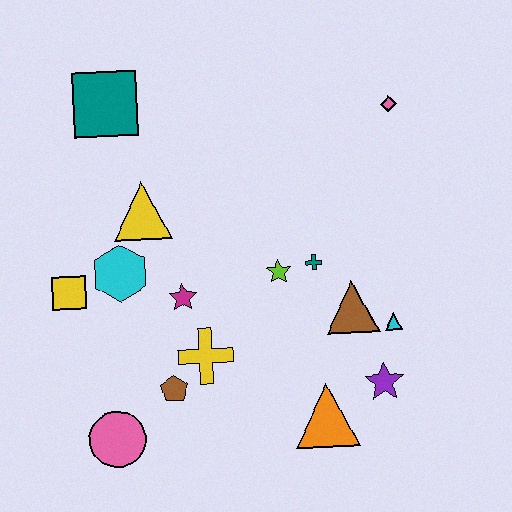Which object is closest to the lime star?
The teal cross is closest to the lime star.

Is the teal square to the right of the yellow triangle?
No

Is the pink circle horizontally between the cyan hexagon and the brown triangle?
No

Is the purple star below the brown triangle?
Yes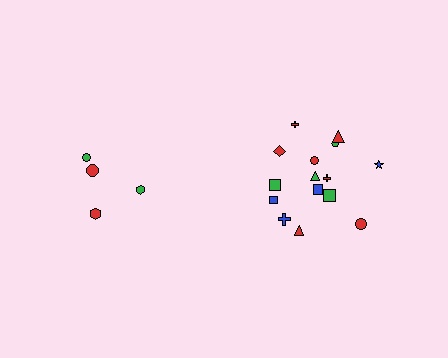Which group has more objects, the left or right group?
The right group.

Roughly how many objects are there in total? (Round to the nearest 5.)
Roughly 20 objects in total.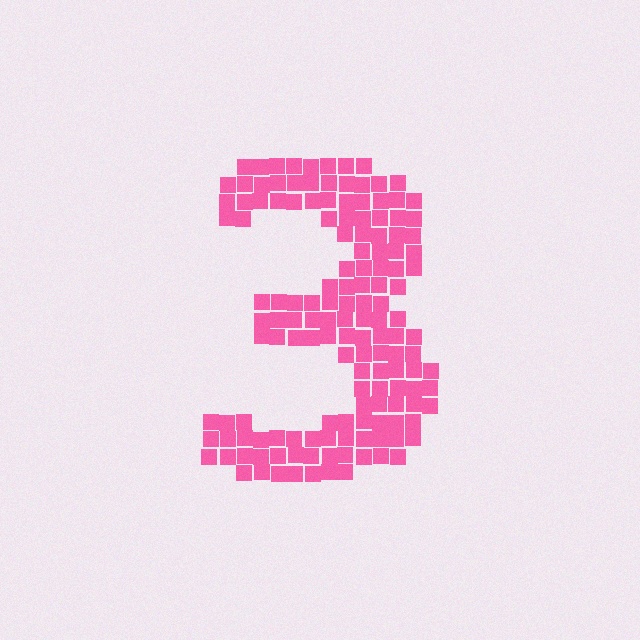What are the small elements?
The small elements are squares.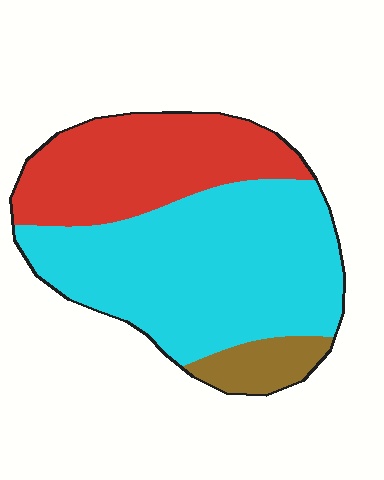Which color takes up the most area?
Cyan, at roughly 60%.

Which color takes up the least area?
Brown, at roughly 10%.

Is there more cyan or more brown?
Cyan.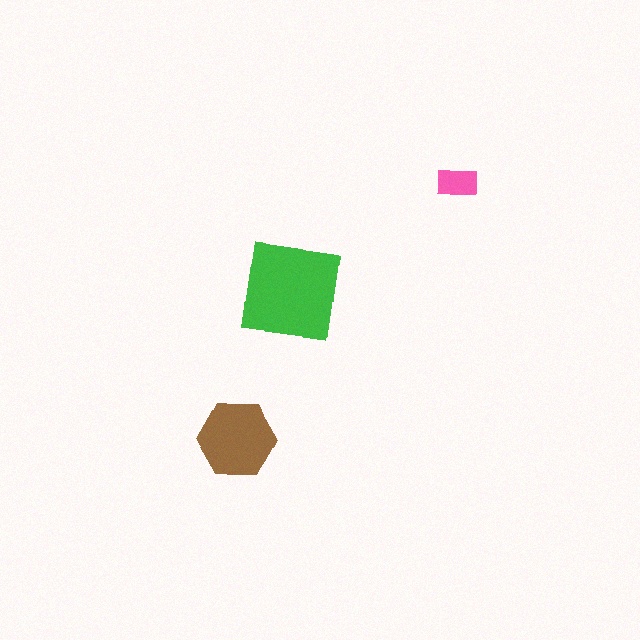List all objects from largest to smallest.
The green square, the brown hexagon, the pink rectangle.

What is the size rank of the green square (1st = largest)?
1st.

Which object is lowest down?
The brown hexagon is bottommost.